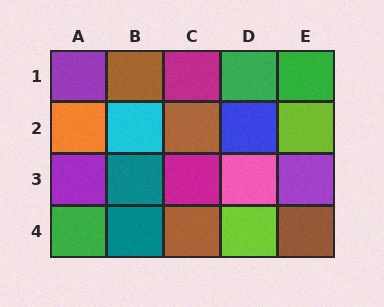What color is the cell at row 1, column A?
Purple.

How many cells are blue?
1 cell is blue.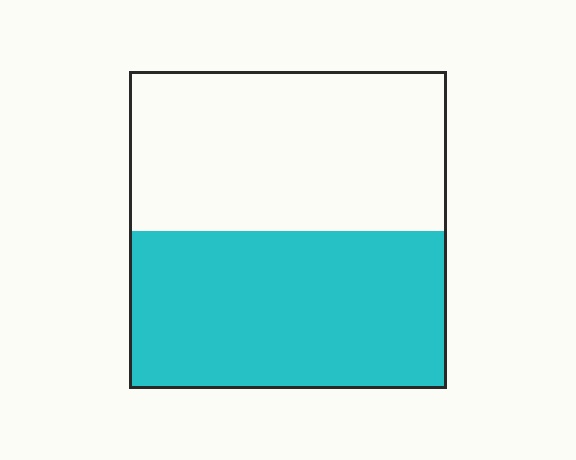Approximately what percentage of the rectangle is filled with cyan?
Approximately 50%.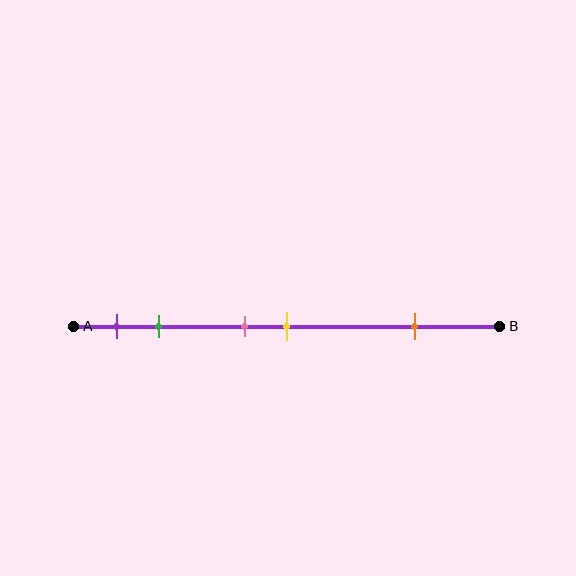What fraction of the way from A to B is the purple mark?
The purple mark is approximately 10% (0.1) of the way from A to B.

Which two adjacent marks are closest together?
The pink and yellow marks are the closest adjacent pair.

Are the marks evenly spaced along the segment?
No, the marks are not evenly spaced.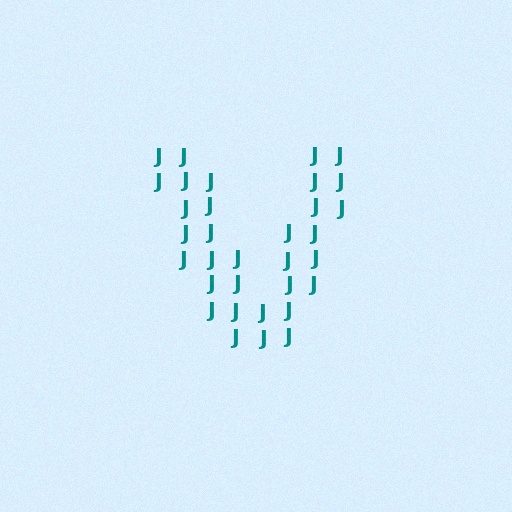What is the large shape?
The large shape is the letter V.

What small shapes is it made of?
It is made of small letter J's.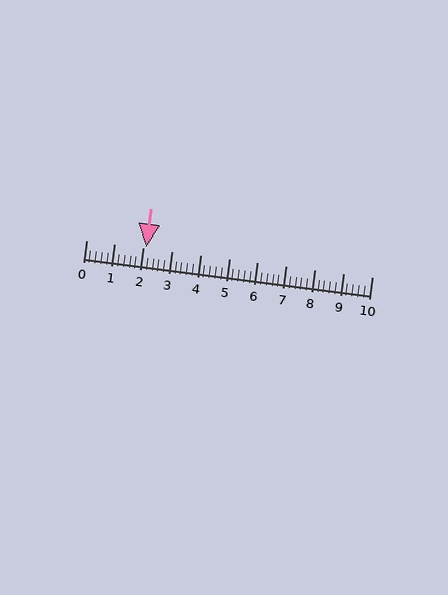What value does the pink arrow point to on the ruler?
The pink arrow points to approximately 2.1.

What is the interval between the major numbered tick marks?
The major tick marks are spaced 1 units apart.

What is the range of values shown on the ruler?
The ruler shows values from 0 to 10.